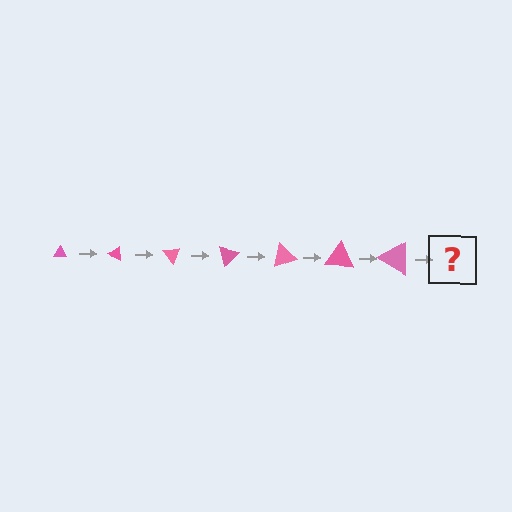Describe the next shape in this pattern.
It should be a triangle, larger than the previous one and rotated 175 degrees from the start.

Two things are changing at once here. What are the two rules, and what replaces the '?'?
The two rules are that the triangle grows larger each step and it rotates 25 degrees each step. The '?' should be a triangle, larger than the previous one and rotated 175 degrees from the start.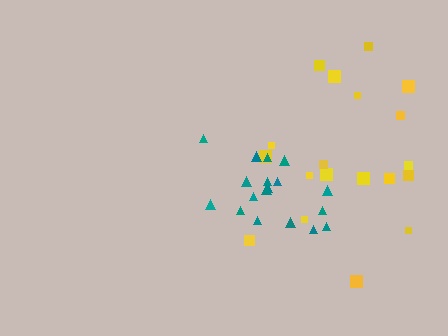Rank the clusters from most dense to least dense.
teal, yellow.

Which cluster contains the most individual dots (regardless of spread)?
Yellow (19).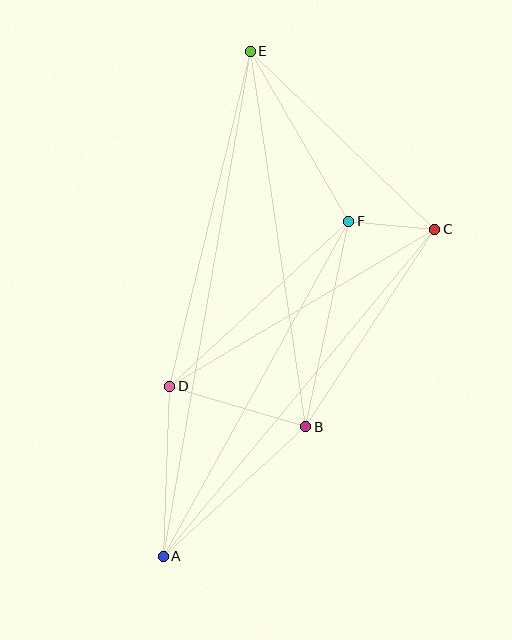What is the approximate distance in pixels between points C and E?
The distance between C and E is approximately 256 pixels.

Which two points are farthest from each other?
Points A and E are farthest from each other.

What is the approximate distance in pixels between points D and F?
The distance between D and F is approximately 244 pixels.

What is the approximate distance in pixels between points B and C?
The distance between B and C is approximately 236 pixels.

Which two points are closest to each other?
Points C and F are closest to each other.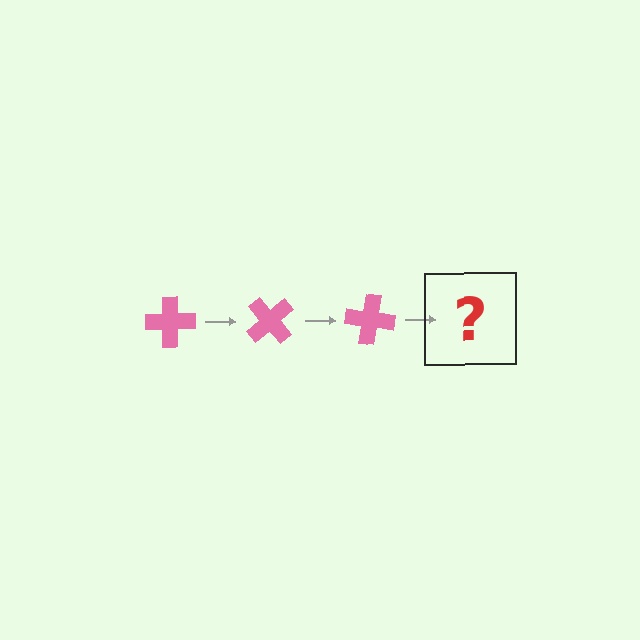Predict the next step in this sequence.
The next step is a pink cross rotated 150 degrees.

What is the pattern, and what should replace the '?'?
The pattern is that the cross rotates 50 degrees each step. The '?' should be a pink cross rotated 150 degrees.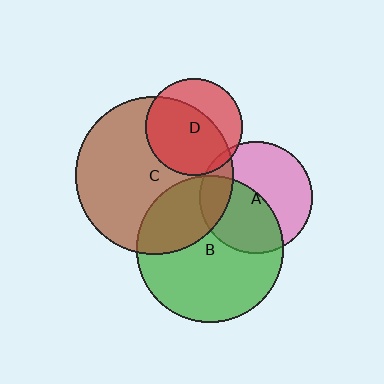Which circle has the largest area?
Circle C (brown).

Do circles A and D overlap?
Yes.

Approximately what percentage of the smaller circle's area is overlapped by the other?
Approximately 5%.